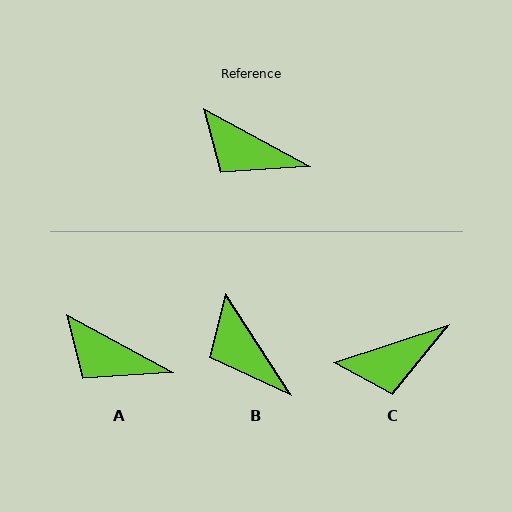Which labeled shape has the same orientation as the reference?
A.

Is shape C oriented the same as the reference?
No, it is off by about 47 degrees.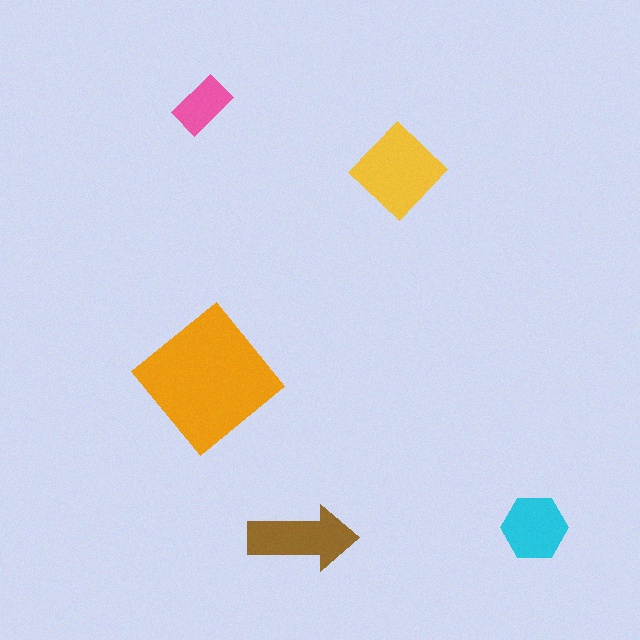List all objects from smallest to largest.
The pink rectangle, the cyan hexagon, the brown arrow, the yellow diamond, the orange diamond.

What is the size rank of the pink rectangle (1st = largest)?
5th.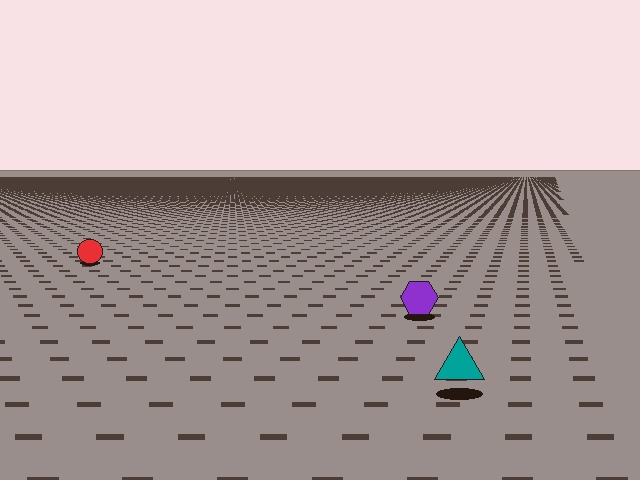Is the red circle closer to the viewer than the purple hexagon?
No. The purple hexagon is closer — you can tell from the texture gradient: the ground texture is coarser near it.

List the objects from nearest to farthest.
From nearest to farthest: the teal triangle, the purple hexagon, the red circle.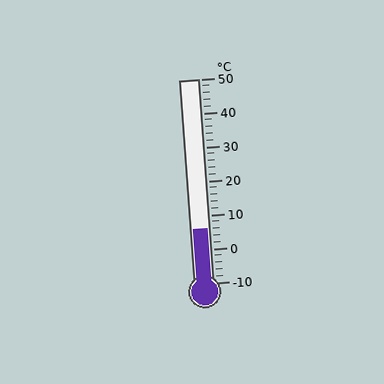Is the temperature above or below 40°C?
The temperature is below 40°C.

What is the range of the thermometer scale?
The thermometer scale ranges from -10°C to 50°C.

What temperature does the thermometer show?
The thermometer shows approximately 6°C.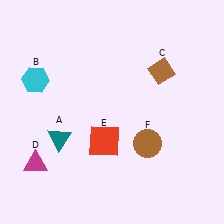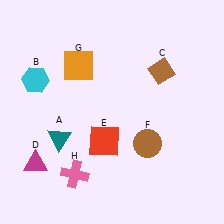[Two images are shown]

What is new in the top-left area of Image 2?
An orange square (G) was added in the top-left area of Image 2.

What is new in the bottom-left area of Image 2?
A pink cross (H) was added in the bottom-left area of Image 2.